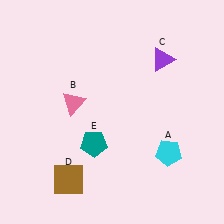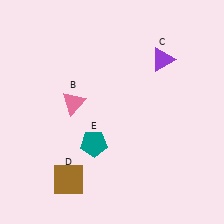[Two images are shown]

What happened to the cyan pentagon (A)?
The cyan pentagon (A) was removed in Image 2. It was in the bottom-right area of Image 1.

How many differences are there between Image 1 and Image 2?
There is 1 difference between the two images.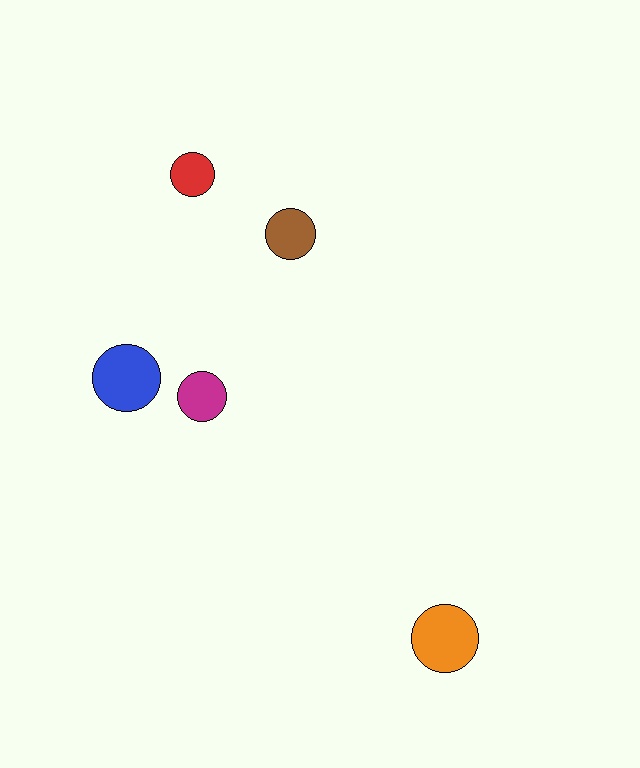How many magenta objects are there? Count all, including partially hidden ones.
There is 1 magenta object.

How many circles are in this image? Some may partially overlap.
There are 5 circles.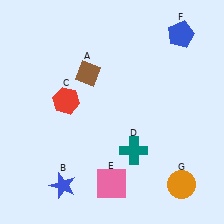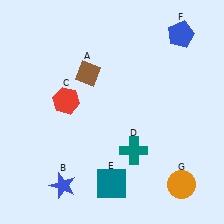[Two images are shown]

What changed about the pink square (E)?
In Image 1, E is pink. In Image 2, it changed to teal.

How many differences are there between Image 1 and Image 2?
There is 1 difference between the two images.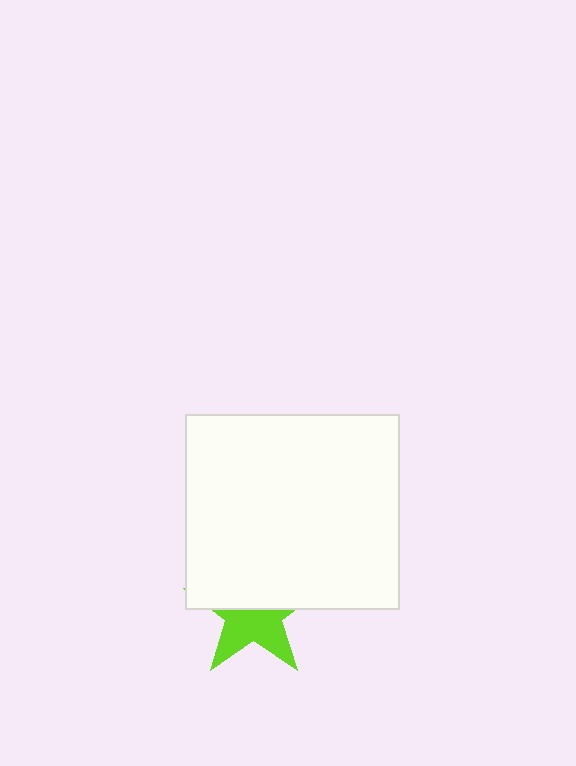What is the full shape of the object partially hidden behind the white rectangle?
The partially hidden object is a lime star.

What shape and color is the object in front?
The object in front is a white rectangle.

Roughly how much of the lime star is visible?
About half of it is visible (roughly 48%).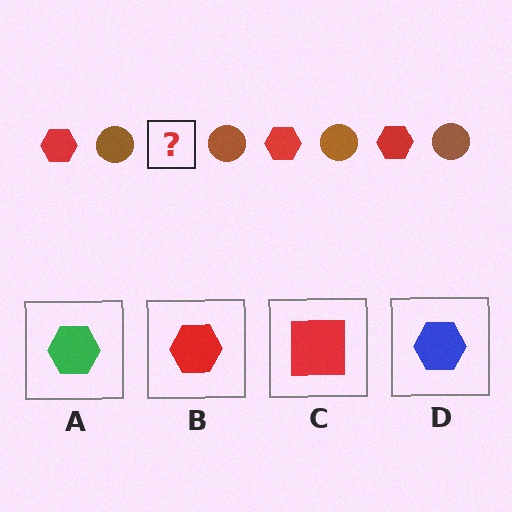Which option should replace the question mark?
Option B.